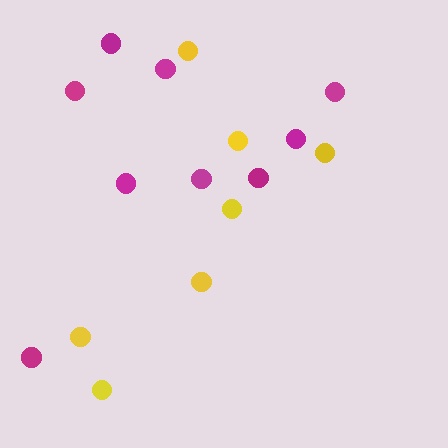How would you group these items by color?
There are 2 groups: one group of magenta circles (9) and one group of yellow circles (7).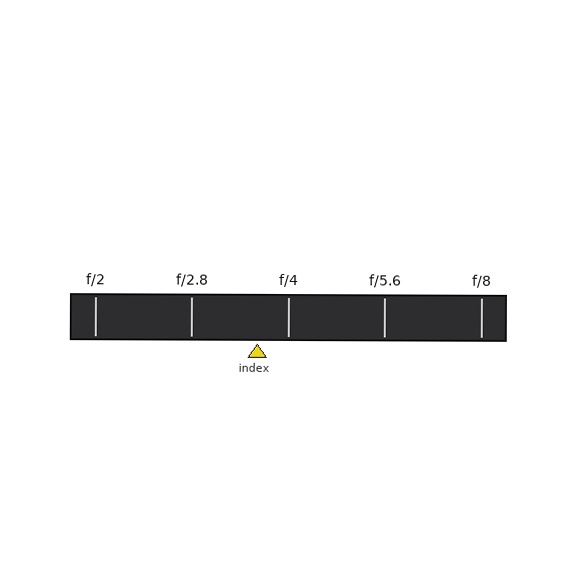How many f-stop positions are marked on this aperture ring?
There are 5 f-stop positions marked.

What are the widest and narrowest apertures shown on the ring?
The widest aperture shown is f/2 and the narrowest is f/8.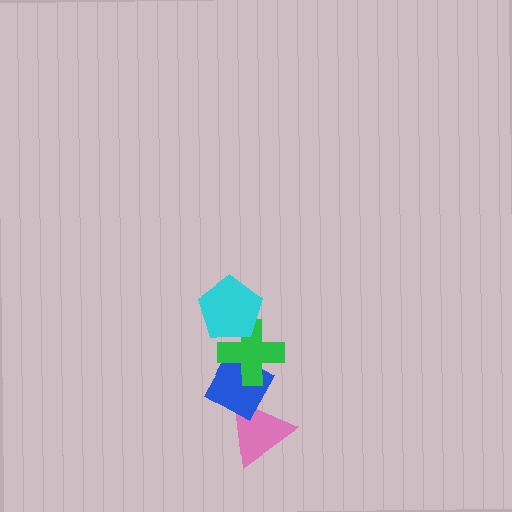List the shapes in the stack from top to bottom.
From top to bottom: the cyan pentagon, the green cross, the blue diamond, the pink triangle.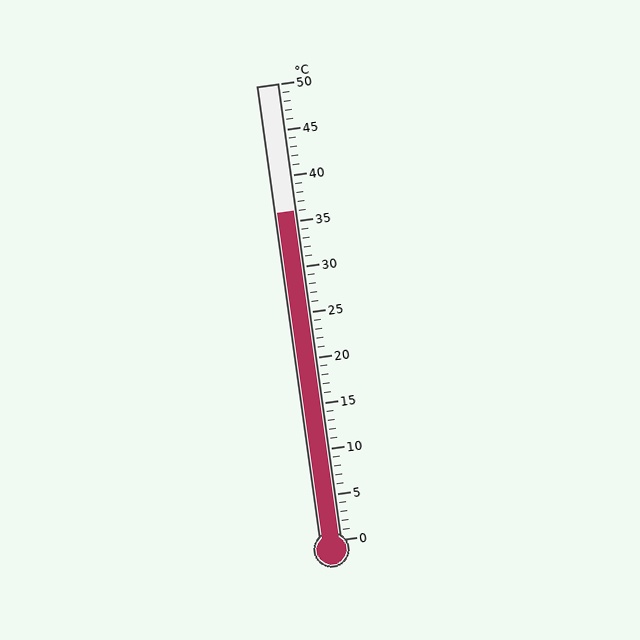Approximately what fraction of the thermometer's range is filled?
The thermometer is filled to approximately 70% of its range.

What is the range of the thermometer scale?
The thermometer scale ranges from 0°C to 50°C.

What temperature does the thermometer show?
The thermometer shows approximately 36°C.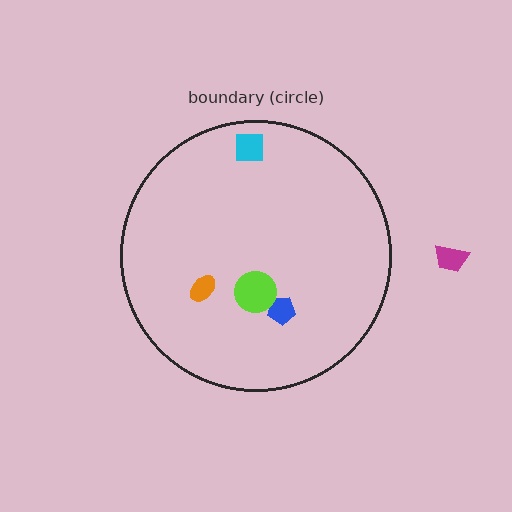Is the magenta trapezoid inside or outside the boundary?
Outside.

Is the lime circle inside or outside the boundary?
Inside.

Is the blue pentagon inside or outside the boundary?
Inside.